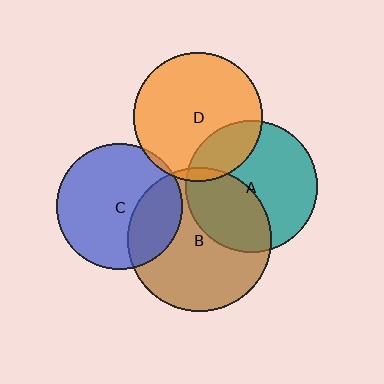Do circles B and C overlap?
Yes.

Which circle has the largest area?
Circle B (brown).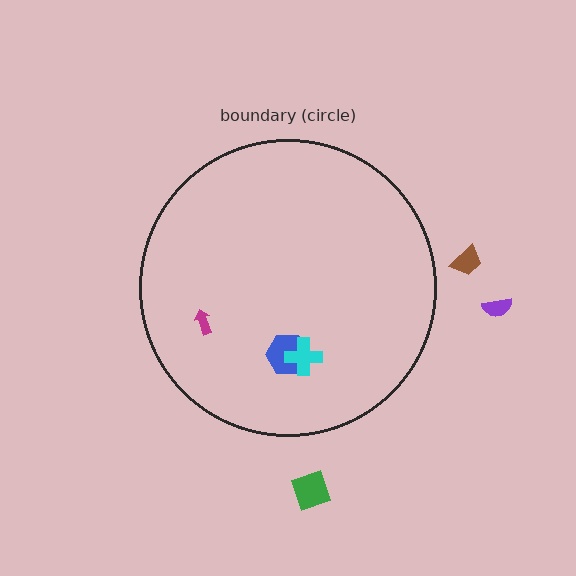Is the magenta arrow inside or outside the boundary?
Inside.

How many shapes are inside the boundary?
3 inside, 3 outside.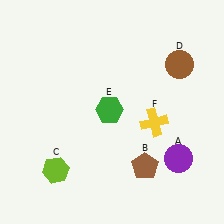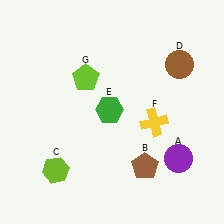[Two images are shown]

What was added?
A lime pentagon (G) was added in Image 2.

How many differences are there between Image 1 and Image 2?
There is 1 difference between the two images.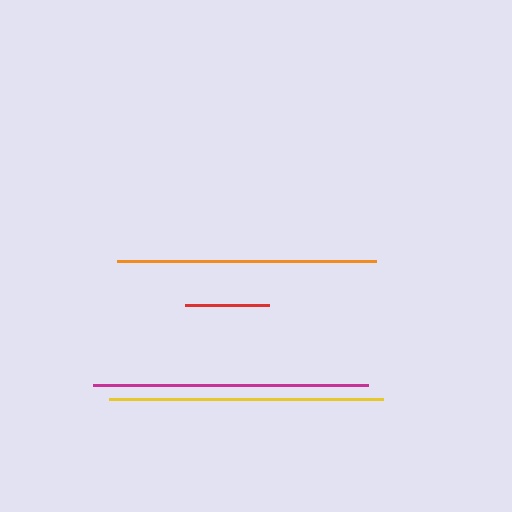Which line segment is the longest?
The magenta line is the longest at approximately 276 pixels.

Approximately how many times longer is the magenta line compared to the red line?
The magenta line is approximately 3.3 times the length of the red line.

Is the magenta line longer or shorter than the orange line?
The magenta line is longer than the orange line.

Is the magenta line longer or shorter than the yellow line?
The magenta line is longer than the yellow line.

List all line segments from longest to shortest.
From longest to shortest: magenta, yellow, orange, red.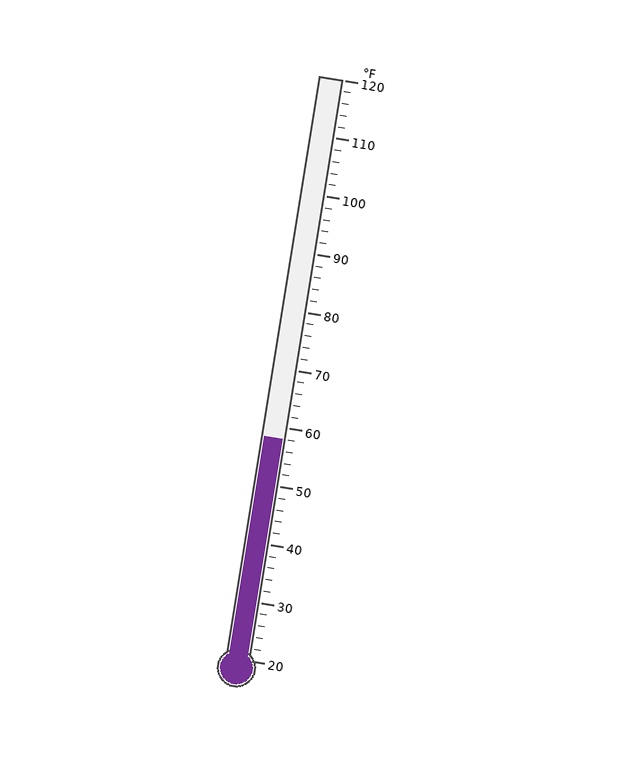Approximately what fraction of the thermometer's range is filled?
The thermometer is filled to approximately 40% of its range.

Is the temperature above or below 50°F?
The temperature is above 50°F.